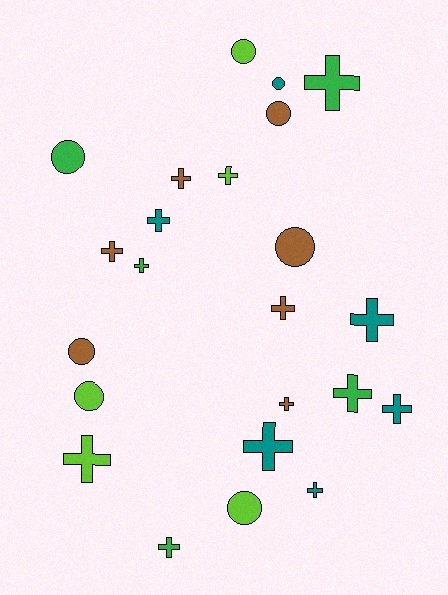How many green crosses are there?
There are 4 green crosses.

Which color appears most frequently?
Brown, with 7 objects.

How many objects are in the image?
There are 23 objects.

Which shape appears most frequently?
Cross, with 15 objects.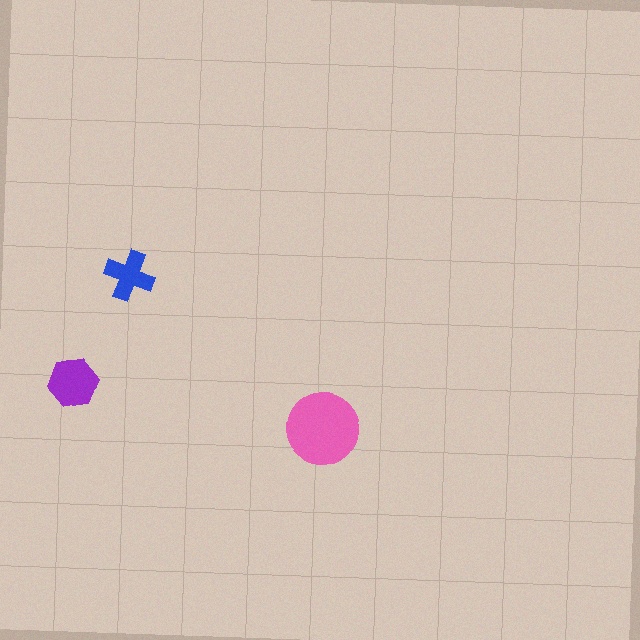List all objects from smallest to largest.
The blue cross, the purple hexagon, the pink circle.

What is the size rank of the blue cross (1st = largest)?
3rd.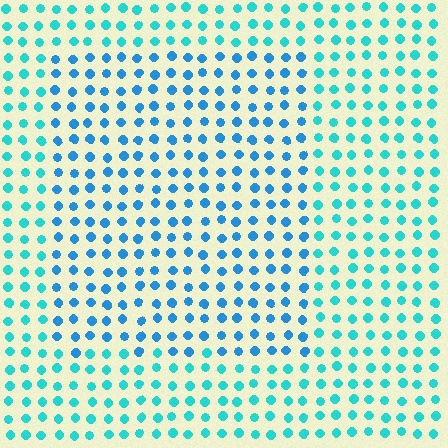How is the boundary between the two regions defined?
The boundary is defined purely by a slight shift in hue (about 27 degrees). Spacing, size, and orientation are identical on both sides.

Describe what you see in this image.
The image is filled with small cyan elements in a uniform arrangement. A rectangle-shaped region is visible where the elements are tinted to a slightly different hue, forming a subtle color boundary.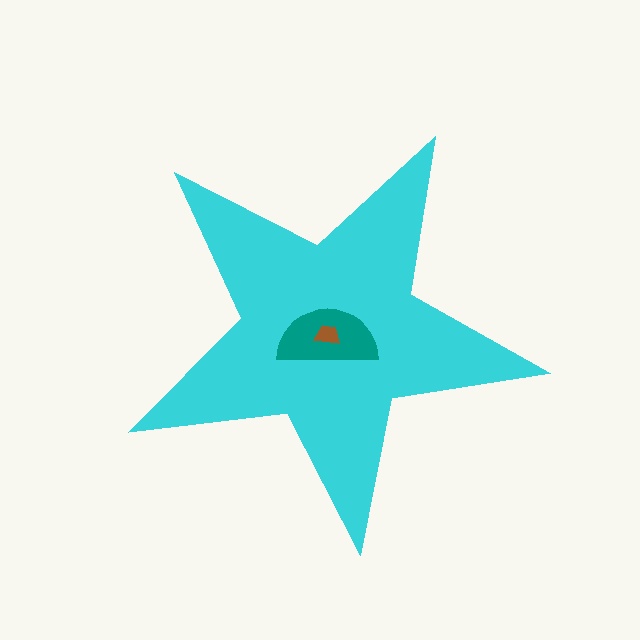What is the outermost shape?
The cyan star.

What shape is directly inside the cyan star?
The teal semicircle.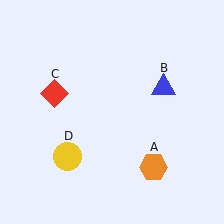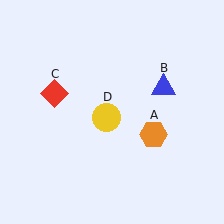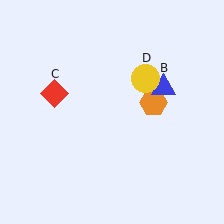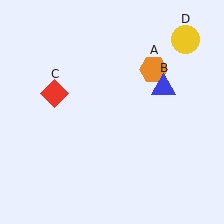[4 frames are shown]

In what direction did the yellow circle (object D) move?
The yellow circle (object D) moved up and to the right.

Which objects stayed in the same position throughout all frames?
Blue triangle (object B) and red diamond (object C) remained stationary.